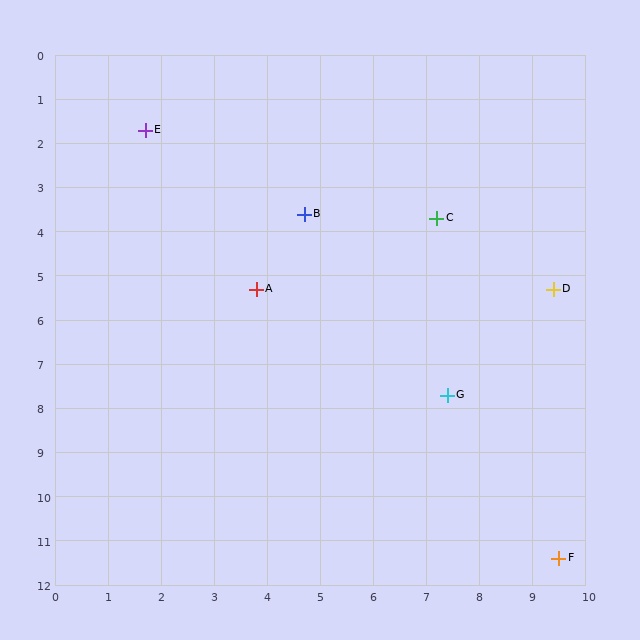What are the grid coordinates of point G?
Point G is at approximately (7.4, 7.7).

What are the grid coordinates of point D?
Point D is at approximately (9.4, 5.3).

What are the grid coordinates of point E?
Point E is at approximately (1.7, 1.7).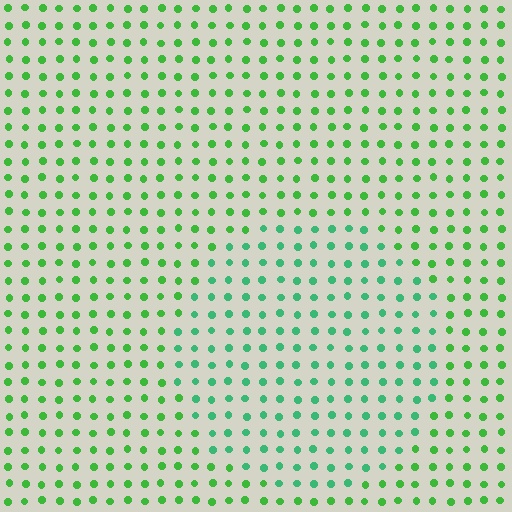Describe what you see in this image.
The image is filled with small green elements in a uniform arrangement. A circle-shaped region is visible where the elements are tinted to a slightly different hue, forming a subtle color boundary.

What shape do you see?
I see a circle.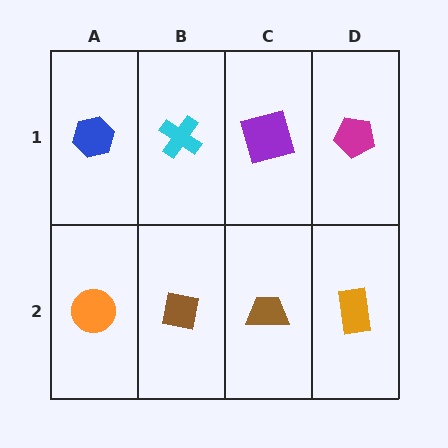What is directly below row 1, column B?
A brown square.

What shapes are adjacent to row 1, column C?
A brown trapezoid (row 2, column C), a cyan cross (row 1, column B), a magenta pentagon (row 1, column D).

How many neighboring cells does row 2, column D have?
2.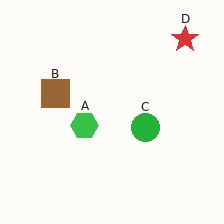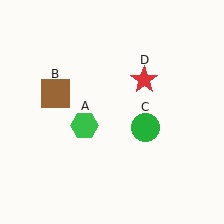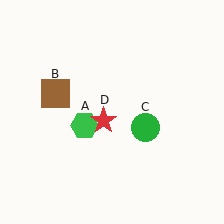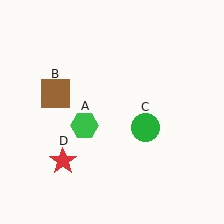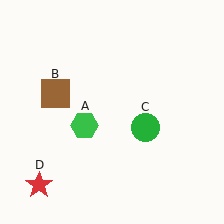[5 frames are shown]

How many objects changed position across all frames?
1 object changed position: red star (object D).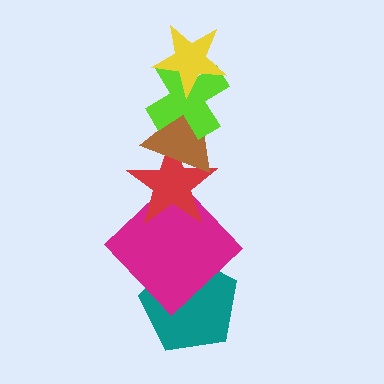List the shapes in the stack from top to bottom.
From top to bottom: the yellow star, the lime cross, the brown triangle, the red star, the magenta diamond, the teal pentagon.